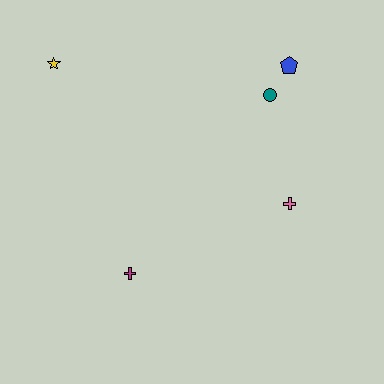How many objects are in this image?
There are 5 objects.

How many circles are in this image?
There is 1 circle.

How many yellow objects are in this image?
There is 1 yellow object.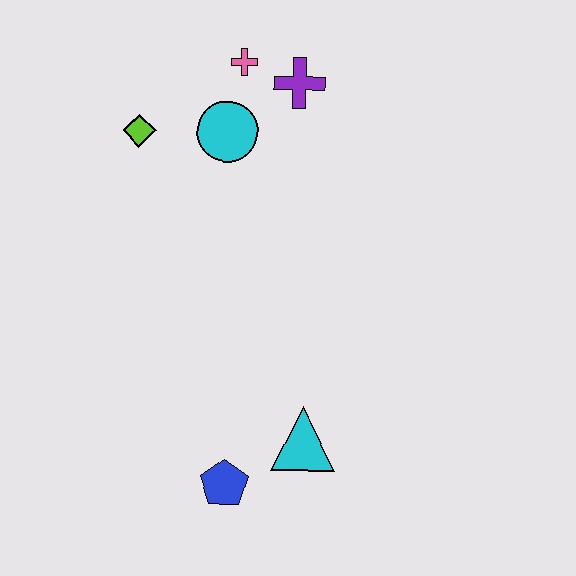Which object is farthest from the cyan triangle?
The pink cross is farthest from the cyan triangle.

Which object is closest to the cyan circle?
The pink cross is closest to the cyan circle.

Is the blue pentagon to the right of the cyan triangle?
No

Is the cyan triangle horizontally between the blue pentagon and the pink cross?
No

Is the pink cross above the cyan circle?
Yes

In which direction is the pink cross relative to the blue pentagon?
The pink cross is above the blue pentagon.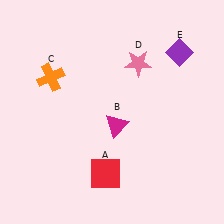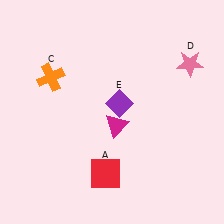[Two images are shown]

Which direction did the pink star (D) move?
The pink star (D) moved right.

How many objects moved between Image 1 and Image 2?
2 objects moved between the two images.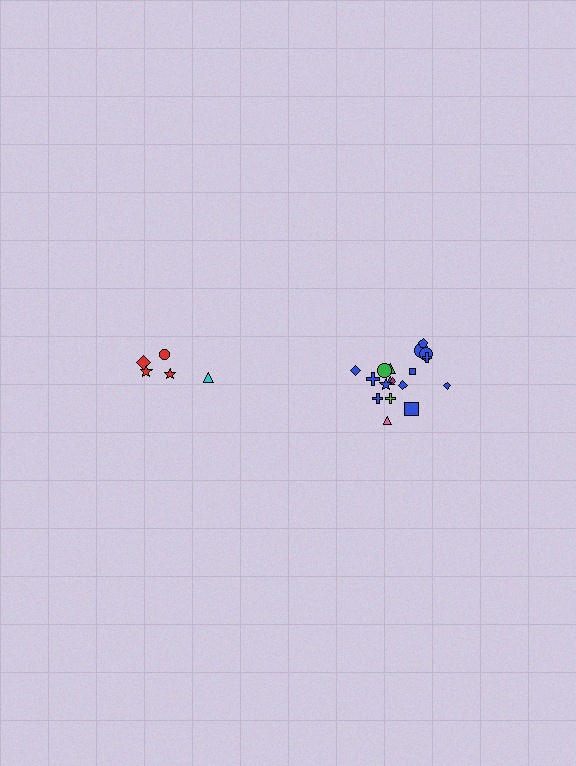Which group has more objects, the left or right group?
The right group.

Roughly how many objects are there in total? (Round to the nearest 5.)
Roughly 25 objects in total.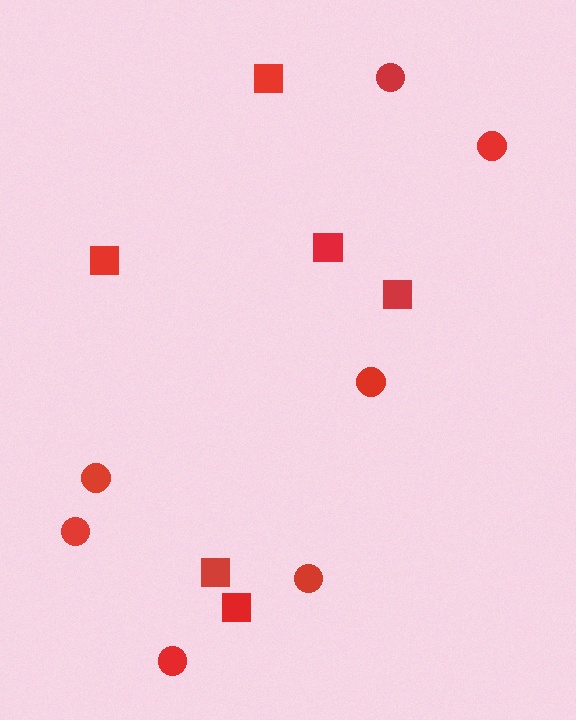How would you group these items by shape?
There are 2 groups: one group of circles (7) and one group of squares (6).